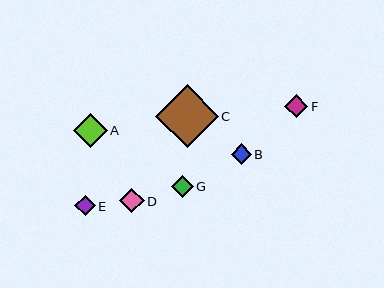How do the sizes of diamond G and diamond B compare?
Diamond G and diamond B are approximately the same size.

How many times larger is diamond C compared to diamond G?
Diamond C is approximately 2.9 times the size of diamond G.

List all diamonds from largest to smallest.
From largest to smallest: C, A, D, F, G, B, E.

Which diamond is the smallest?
Diamond E is the smallest with a size of approximately 20 pixels.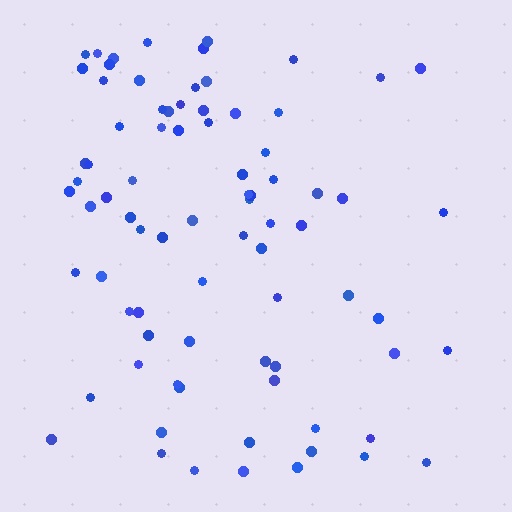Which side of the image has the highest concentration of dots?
The left.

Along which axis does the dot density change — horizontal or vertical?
Horizontal.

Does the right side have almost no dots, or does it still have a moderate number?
Still a moderate number, just noticeably fewer than the left.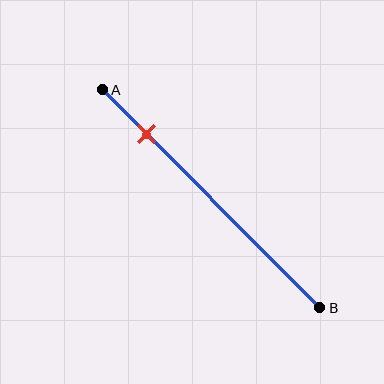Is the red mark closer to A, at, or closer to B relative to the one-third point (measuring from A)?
The red mark is closer to point A than the one-third point of segment AB.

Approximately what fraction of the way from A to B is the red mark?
The red mark is approximately 20% of the way from A to B.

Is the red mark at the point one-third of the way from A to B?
No, the mark is at about 20% from A, not at the 33% one-third point.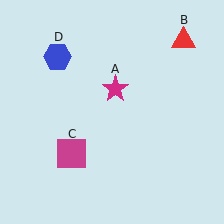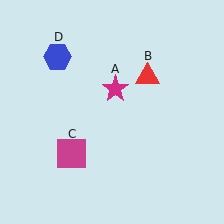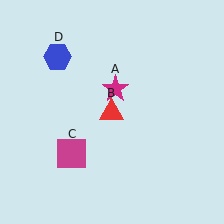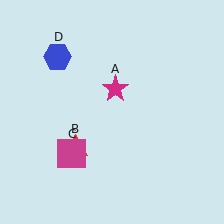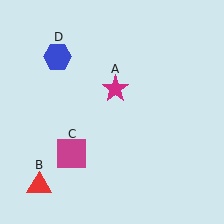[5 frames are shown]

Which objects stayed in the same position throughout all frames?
Magenta star (object A) and magenta square (object C) and blue hexagon (object D) remained stationary.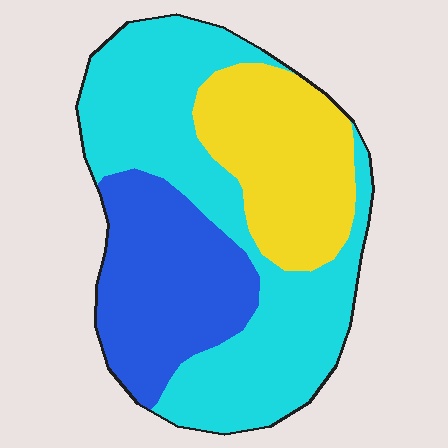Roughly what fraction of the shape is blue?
Blue takes up about one quarter (1/4) of the shape.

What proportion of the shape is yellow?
Yellow takes up between a sixth and a third of the shape.